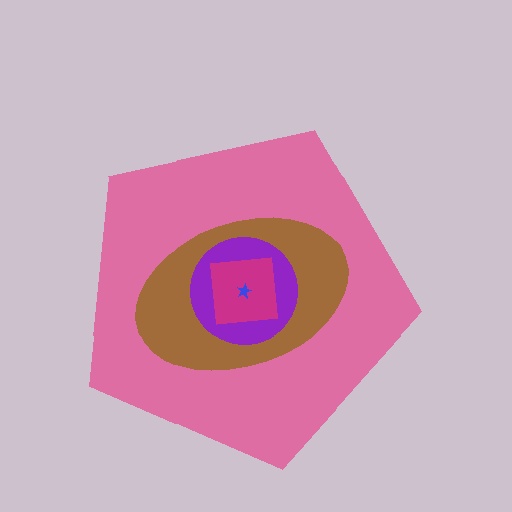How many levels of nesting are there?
5.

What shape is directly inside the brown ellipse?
The purple circle.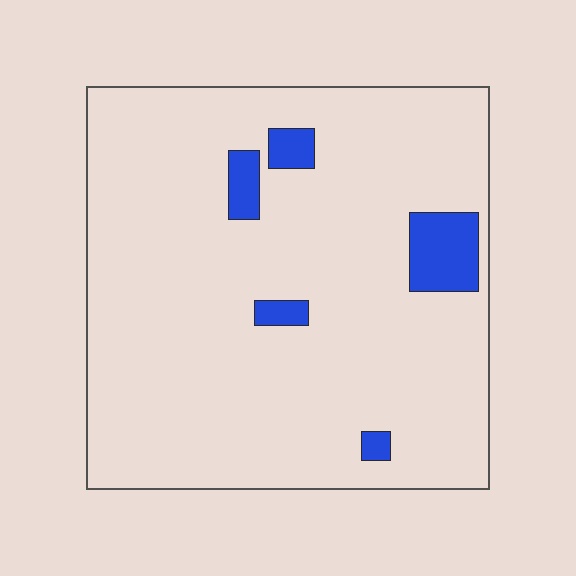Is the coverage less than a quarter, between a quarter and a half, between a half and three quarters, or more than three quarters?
Less than a quarter.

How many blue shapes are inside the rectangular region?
5.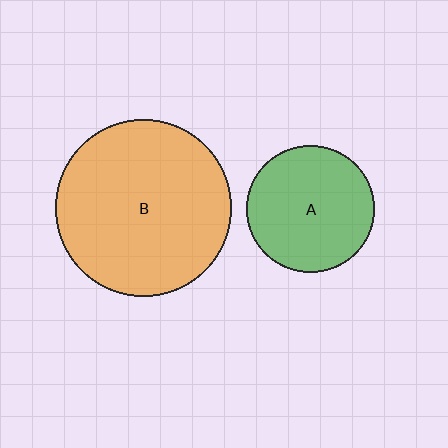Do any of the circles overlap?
No, none of the circles overlap.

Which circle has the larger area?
Circle B (orange).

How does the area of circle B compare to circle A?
Approximately 1.9 times.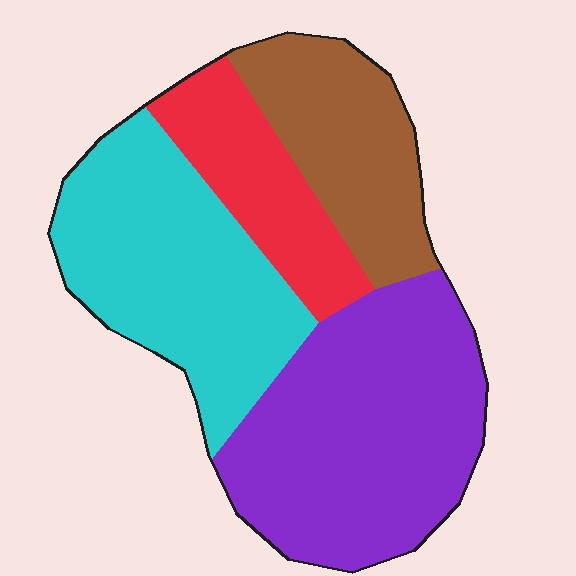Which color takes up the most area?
Purple, at roughly 35%.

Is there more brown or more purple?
Purple.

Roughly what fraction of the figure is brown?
Brown takes up between a sixth and a third of the figure.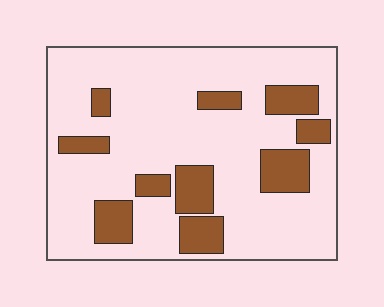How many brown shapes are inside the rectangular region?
10.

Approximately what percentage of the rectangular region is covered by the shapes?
Approximately 20%.